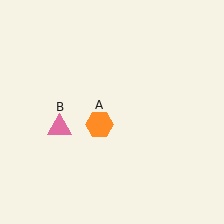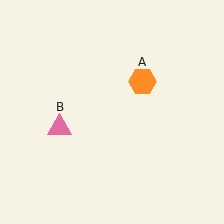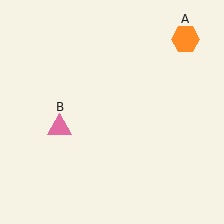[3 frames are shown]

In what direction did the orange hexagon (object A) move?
The orange hexagon (object A) moved up and to the right.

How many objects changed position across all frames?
1 object changed position: orange hexagon (object A).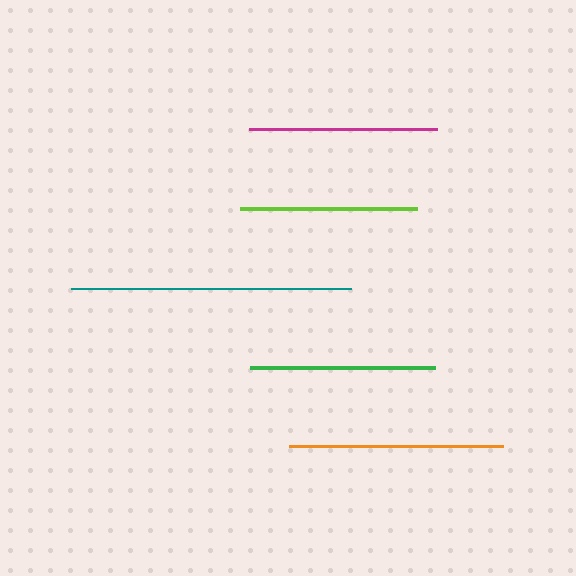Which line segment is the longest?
The teal line is the longest at approximately 280 pixels.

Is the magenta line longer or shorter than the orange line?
The orange line is longer than the magenta line.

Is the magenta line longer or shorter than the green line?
The magenta line is longer than the green line.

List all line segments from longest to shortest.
From longest to shortest: teal, orange, magenta, green, lime.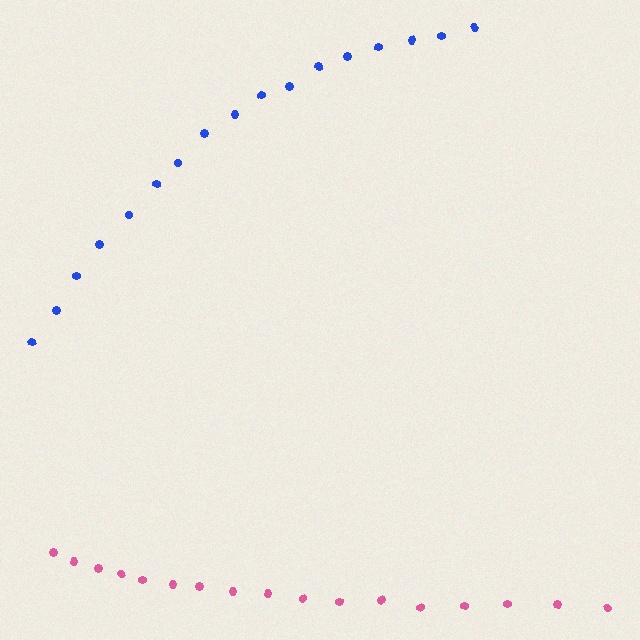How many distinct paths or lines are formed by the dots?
There are 2 distinct paths.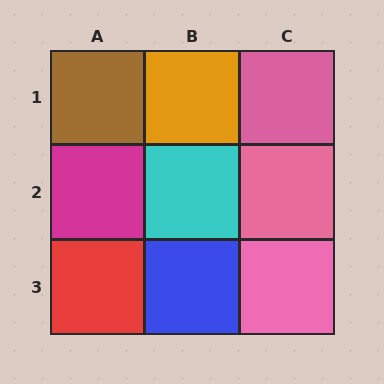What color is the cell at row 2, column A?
Magenta.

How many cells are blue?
1 cell is blue.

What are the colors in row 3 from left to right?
Red, blue, pink.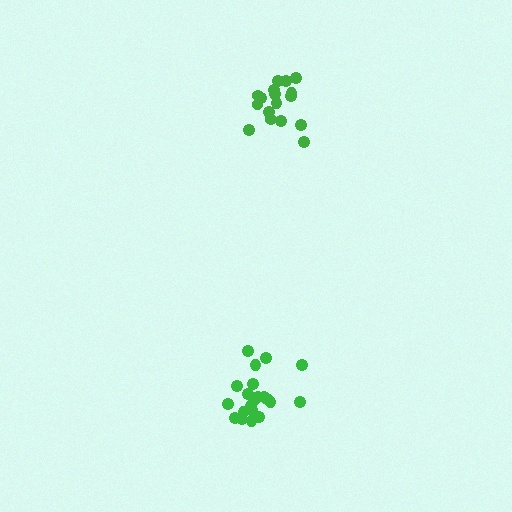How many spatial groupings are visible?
There are 2 spatial groupings.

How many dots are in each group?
Group 1: 21 dots, Group 2: 17 dots (38 total).